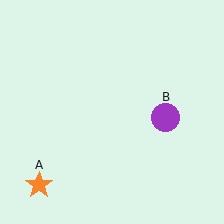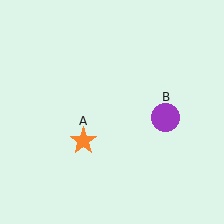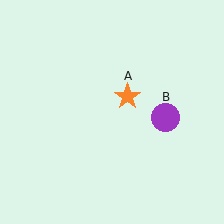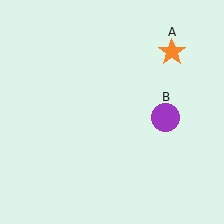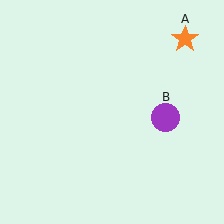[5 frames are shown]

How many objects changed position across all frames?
1 object changed position: orange star (object A).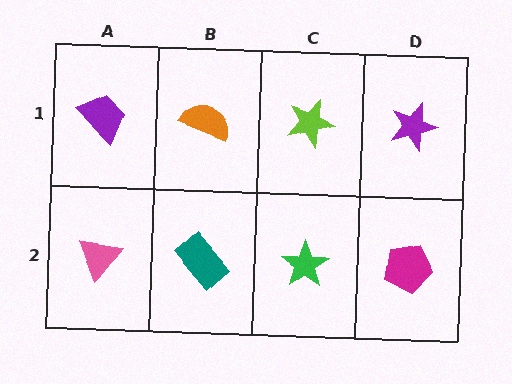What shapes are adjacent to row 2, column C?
A lime star (row 1, column C), a teal rectangle (row 2, column B), a magenta pentagon (row 2, column D).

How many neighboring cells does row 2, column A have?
2.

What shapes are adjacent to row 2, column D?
A purple star (row 1, column D), a green star (row 2, column C).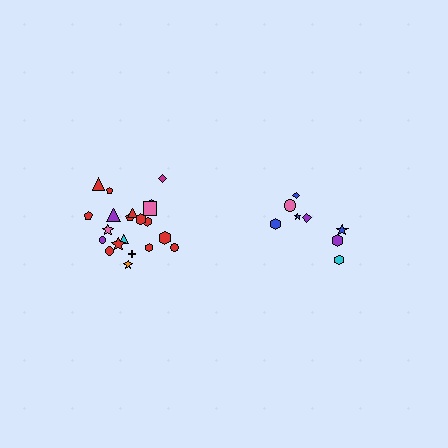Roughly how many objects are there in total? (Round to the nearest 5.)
Roughly 30 objects in total.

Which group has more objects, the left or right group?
The left group.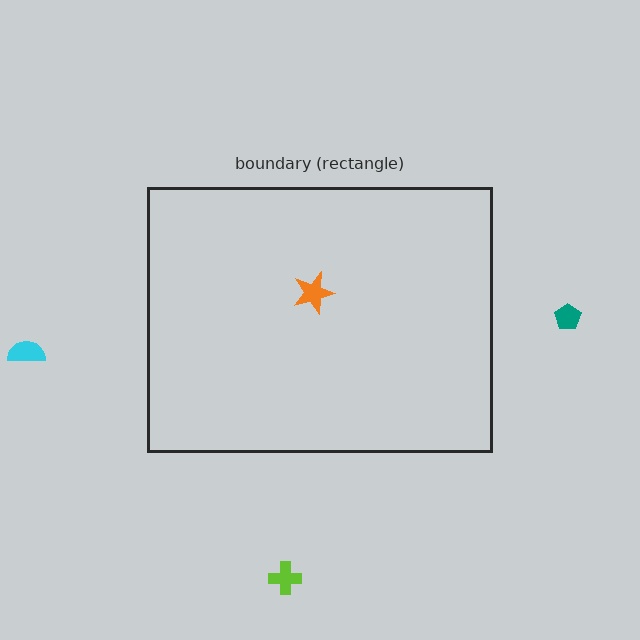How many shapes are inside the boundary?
1 inside, 3 outside.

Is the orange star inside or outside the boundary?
Inside.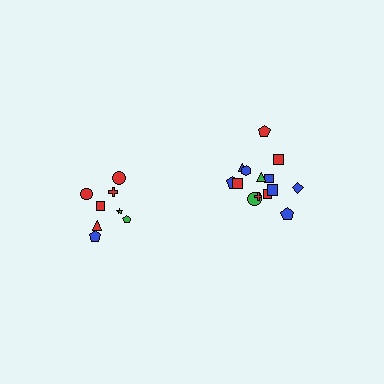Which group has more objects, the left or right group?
The right group.